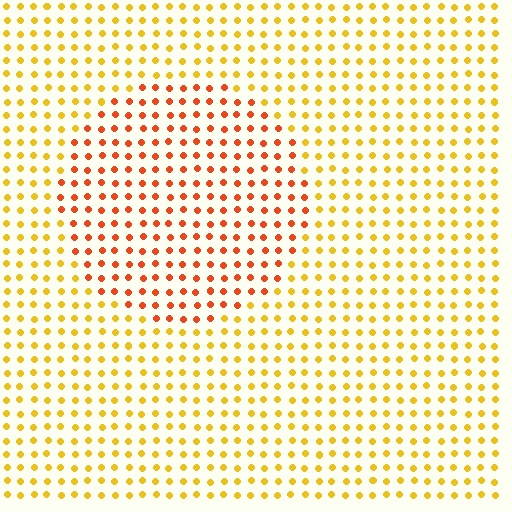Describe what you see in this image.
The image is filled with small yellow elements in a uniform arrangement. A circle-shaped region is visible where the elements are tinted to a slightly different hue, forming a subtle color boundary.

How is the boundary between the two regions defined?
The boundary is defined purely by a slight shift in hue (about 37 degrees). Spacing, size, and orientation are identical on both sides.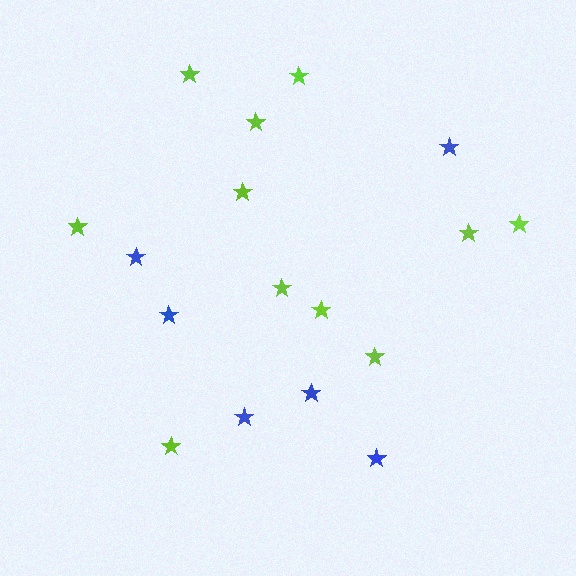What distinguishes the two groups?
There are 2 groups: one group of lime stars (11) and one group of blue stars (6).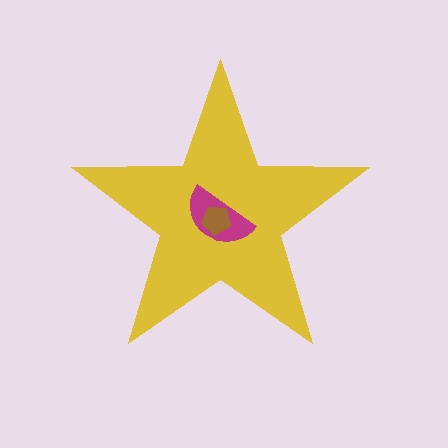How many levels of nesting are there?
3.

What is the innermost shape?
The brown pentagon.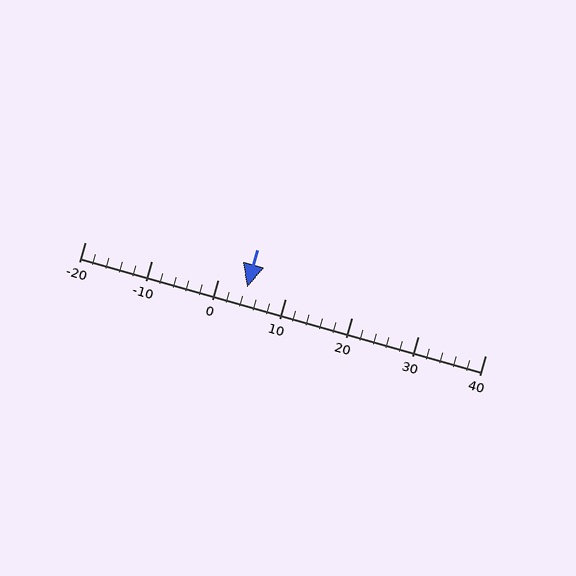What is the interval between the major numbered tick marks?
The major tick marks are spaced 10 units apart.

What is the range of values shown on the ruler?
The ruler shows values from -20 to 40.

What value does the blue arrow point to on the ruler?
The blue arrow points to approximately 4.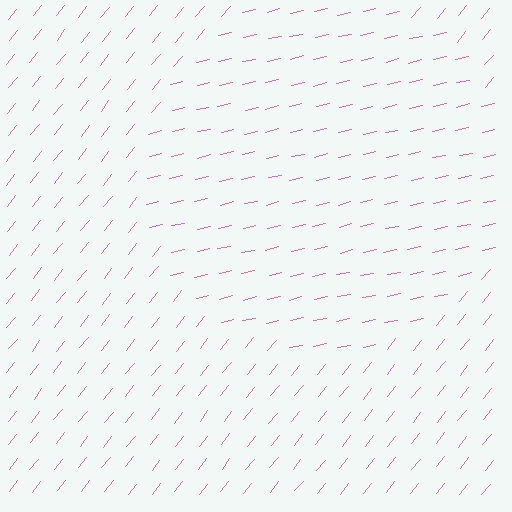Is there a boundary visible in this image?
Yes, there is a texture boundary formed by a change in line orientation.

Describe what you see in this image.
The image is filled with small pink line segments. A circle region in the image has lines oriented differently from the surrounding lines, creating a visible texture boundary.